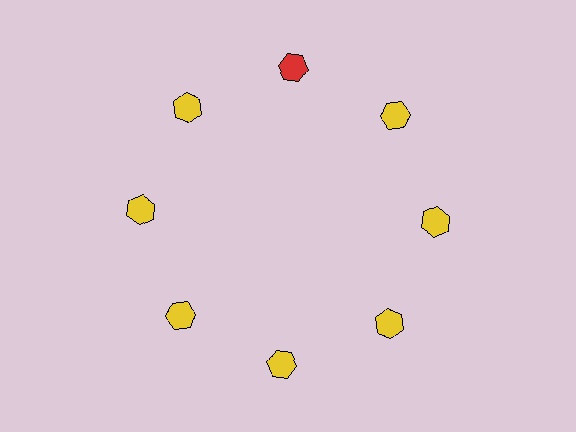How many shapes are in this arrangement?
There are 8 shapes arranged in a ring pattern.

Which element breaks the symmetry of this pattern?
The red hexagon at roughly the 12 o'clock position breaks the symmetry. All other shapes are yellow hexagons.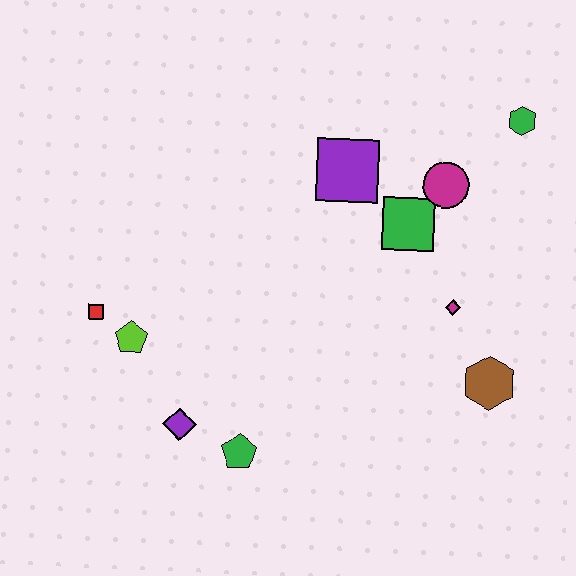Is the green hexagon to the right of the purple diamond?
Yes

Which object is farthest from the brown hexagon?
The red square is farthest from the brown hexagon.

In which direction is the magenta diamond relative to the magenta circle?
The magenta diamond is below the magenta circle.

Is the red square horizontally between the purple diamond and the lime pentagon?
No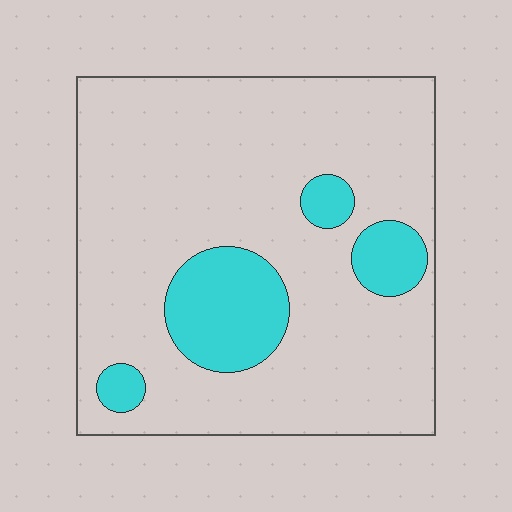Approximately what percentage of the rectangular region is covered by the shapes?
Approximately 15%.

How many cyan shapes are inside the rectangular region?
4.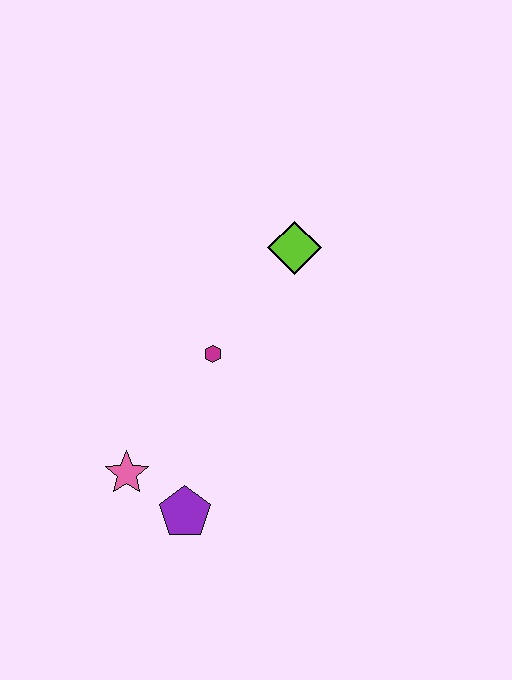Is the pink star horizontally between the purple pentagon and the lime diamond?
No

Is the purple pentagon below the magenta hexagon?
Yes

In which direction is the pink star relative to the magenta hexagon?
The pink star is below the magenta hexagon.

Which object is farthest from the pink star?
The lime diamond is farthest from the pink star.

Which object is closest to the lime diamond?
The magenta hexagon is closest to the lime diamond.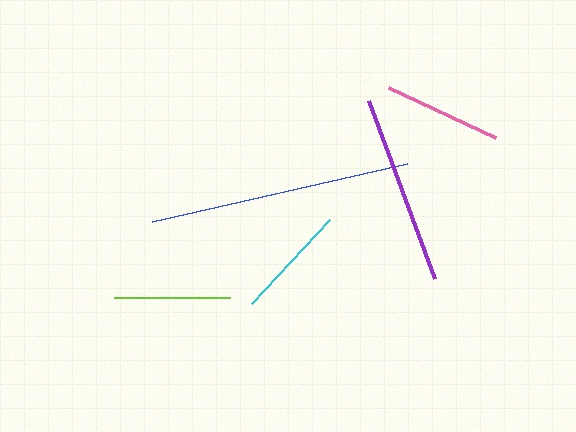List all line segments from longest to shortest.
From longest to shortest: blue, purple, pink, lime, cyan.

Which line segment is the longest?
The blue line is the longest at approximately 261 pixels.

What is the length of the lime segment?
The lime segment is approximately 115 pixels long.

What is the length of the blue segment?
The blue segment is approximately 261 pixels long.